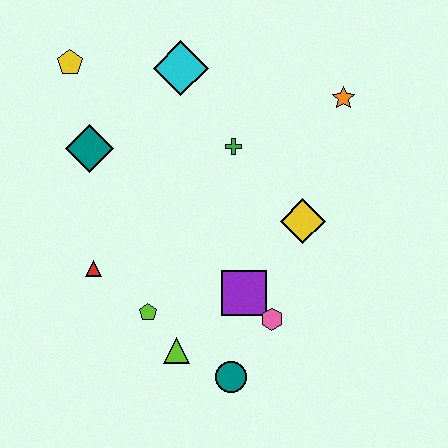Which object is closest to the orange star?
The green cross is closest to the orange star.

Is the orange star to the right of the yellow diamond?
Yes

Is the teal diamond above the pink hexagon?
Yes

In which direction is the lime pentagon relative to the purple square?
The lime pentagon is to the left of the purple square.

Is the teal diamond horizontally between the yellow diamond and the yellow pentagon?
Yes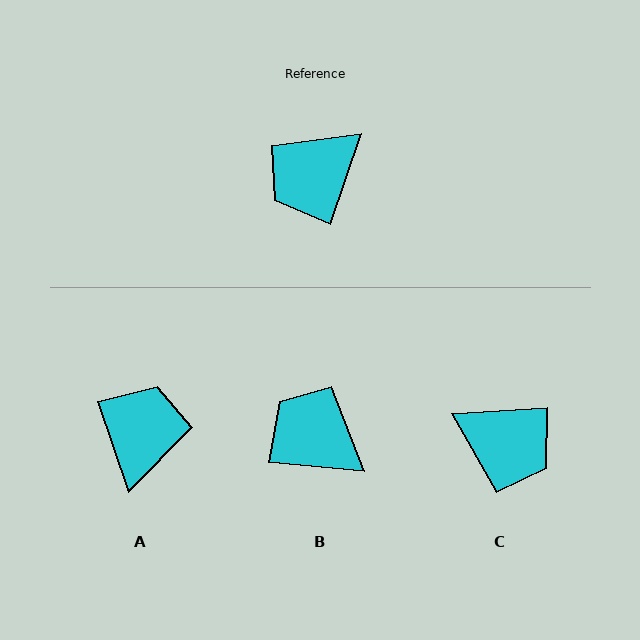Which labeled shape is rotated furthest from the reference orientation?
A, about 142 degrees away.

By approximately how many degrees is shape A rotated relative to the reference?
Approximately 142 degrees clockwise.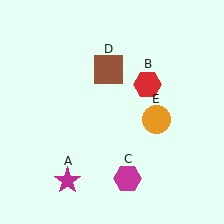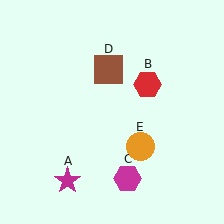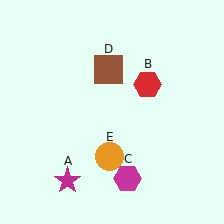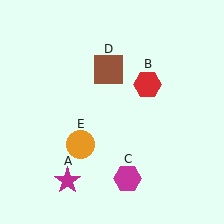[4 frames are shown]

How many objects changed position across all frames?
1 object changed position: orange circle (object E).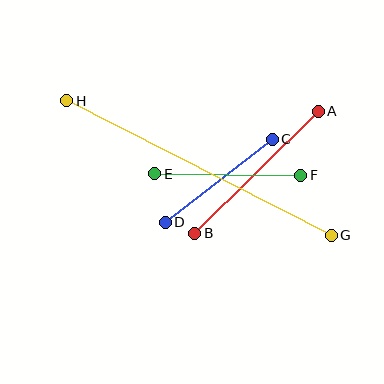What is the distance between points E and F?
The distance is approximately 146 pixels.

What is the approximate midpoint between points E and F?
The midpoint is at approximately (228, 175) pixels.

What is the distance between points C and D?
The distance is approximately 135 pixels.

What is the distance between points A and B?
The distance is approximately 174 pixels.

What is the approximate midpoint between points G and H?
The midpoint is at approximately (199, 168) pixels.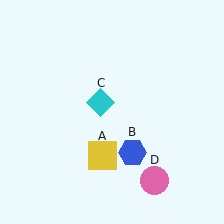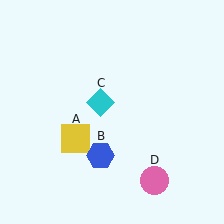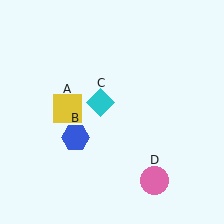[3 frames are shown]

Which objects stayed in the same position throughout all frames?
Cyan diamond (object C) and pink circle (object D) remained stationary.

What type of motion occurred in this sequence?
The yellow square (object A), blue hexagon (object B) rotated clockwise around the center of the scene.